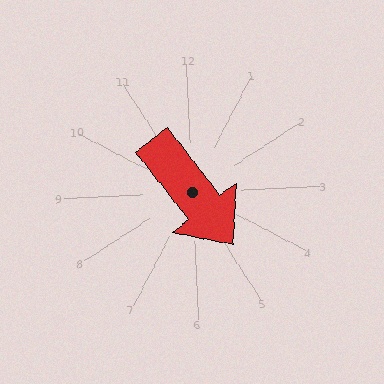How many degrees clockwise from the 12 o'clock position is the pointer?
Approximately 145 degrees.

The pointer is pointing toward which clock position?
Roughly 5 o'clock.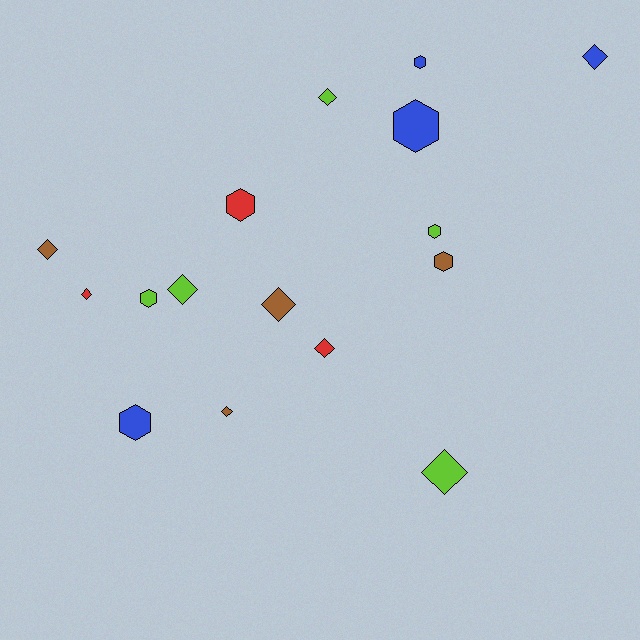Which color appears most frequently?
Lime, with 5 objects.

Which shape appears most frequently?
Diamond, with 9 objects.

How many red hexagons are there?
There is 1 red hexagon.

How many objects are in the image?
There are 16 objects.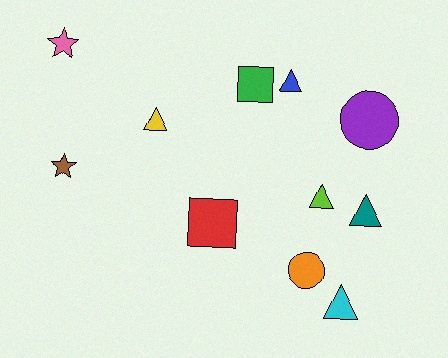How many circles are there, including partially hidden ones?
There are 2 circles.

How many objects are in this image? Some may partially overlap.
There are 11 objects.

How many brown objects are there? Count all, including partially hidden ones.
There is 1 brown object.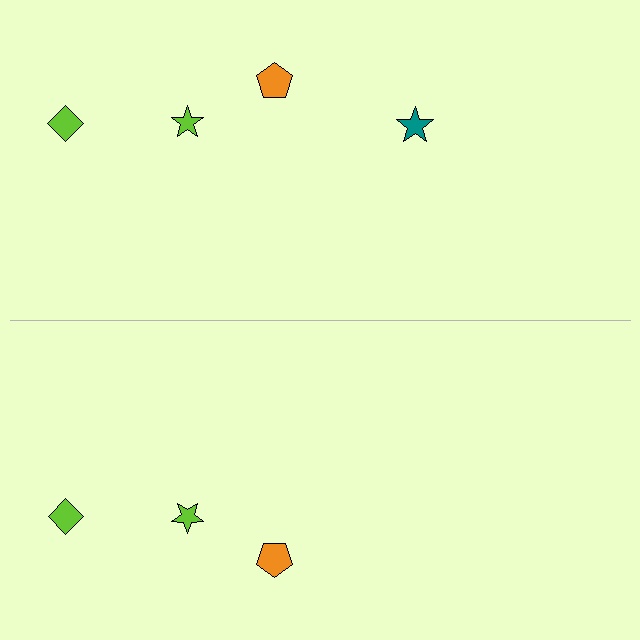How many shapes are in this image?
There are 7 shapes in this image.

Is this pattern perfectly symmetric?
No, the pattern is not perfectly symmetric. A teal star is missing from the bottom side.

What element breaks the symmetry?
A teal star is missing from the bottom side.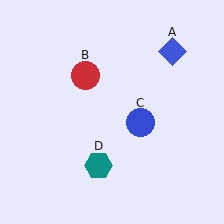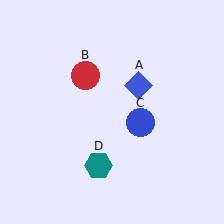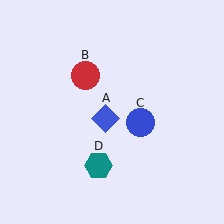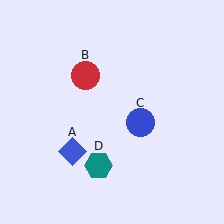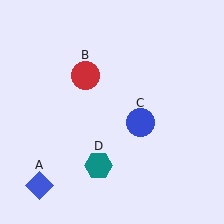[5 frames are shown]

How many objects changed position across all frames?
1 object changed position: blue diamond (object A).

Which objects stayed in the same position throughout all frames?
Red circle (object B) and blue circle (object C) and teal hexagon (object D) remained stationary.